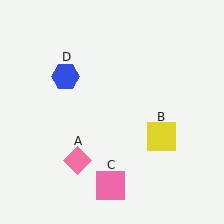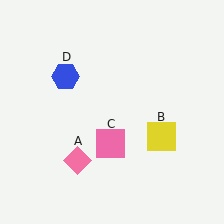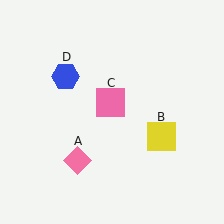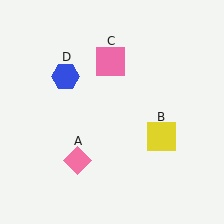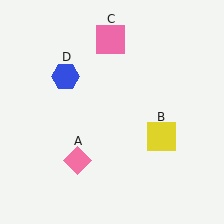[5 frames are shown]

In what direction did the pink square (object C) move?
The pink square (object C) moved up.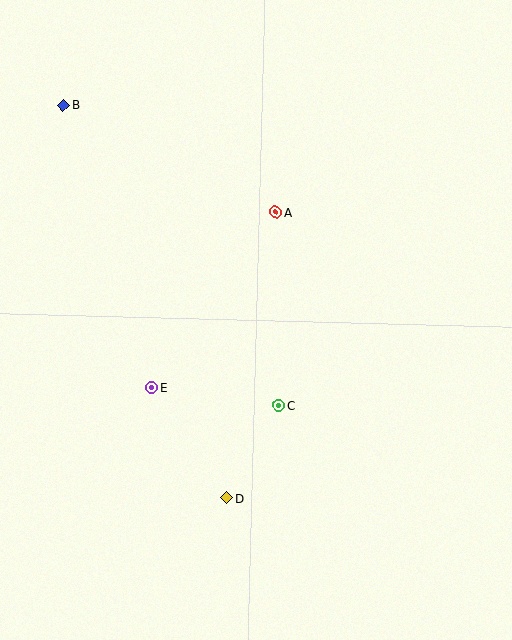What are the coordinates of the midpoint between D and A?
The midpoint between D and A is at (251, 355).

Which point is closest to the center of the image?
Point C at (278, 405) is closest to the center.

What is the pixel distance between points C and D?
The distance between C and D is 106 pixels.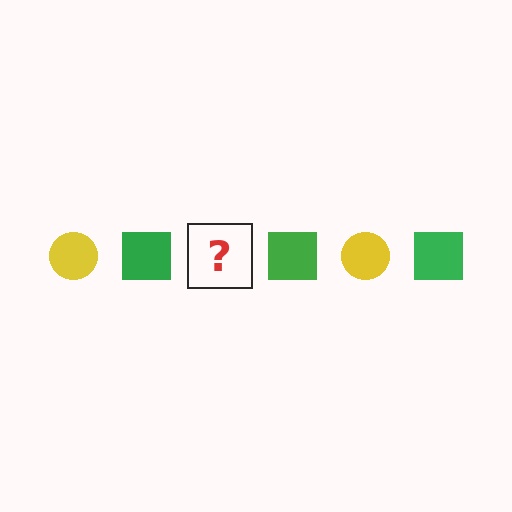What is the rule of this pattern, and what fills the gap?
The rule is that the pattern alternates between yellow circle and green square. The gap should be filled with a yellow circle.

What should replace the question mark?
The question mark should be replaced with a yellow circle.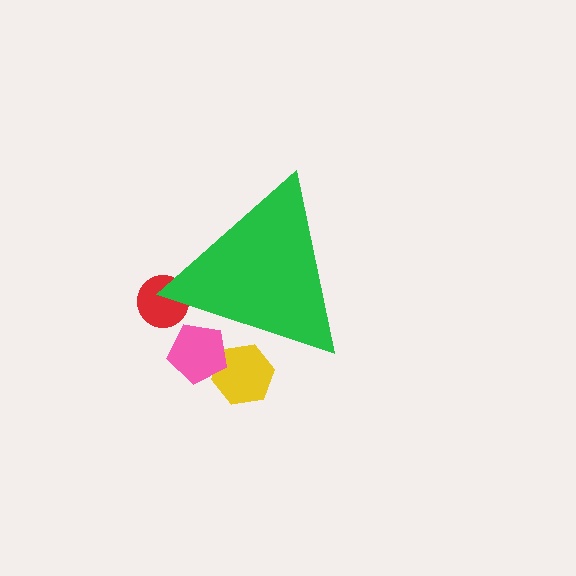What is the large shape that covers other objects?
A green triangle.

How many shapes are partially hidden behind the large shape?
3 shapes are partially hidden.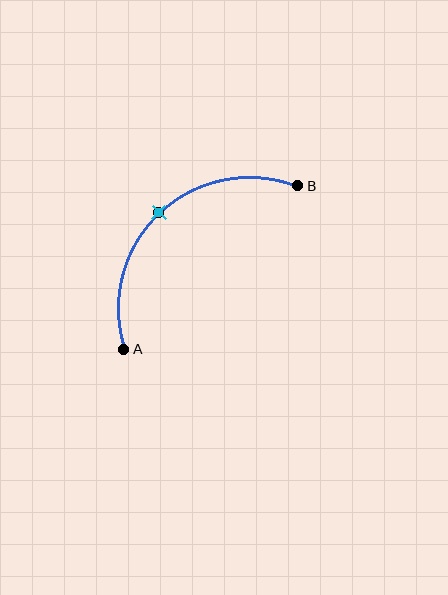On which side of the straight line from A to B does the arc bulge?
The arc bulges above and to the left of the straight line connecting A and B.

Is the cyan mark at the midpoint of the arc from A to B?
Yes. The cyan mark lies on the arc at equal arc-length from both A and B — it is the arc midpoint.